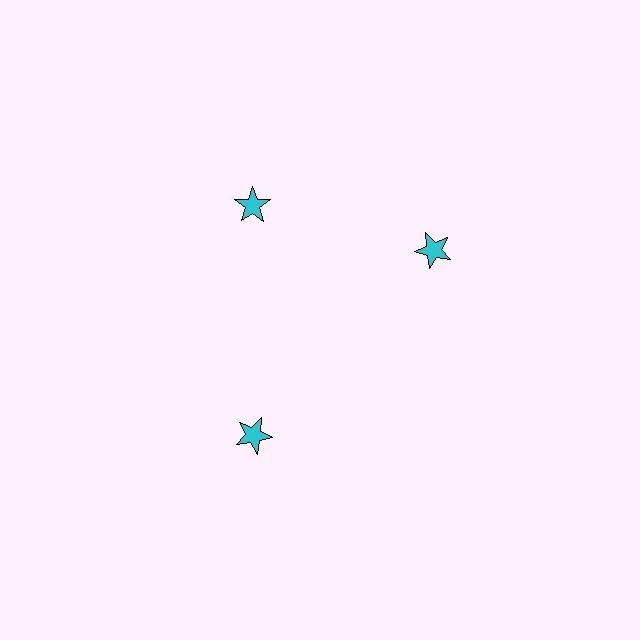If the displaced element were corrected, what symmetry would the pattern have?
It would have 3-fold rotational symmetry — the pattern would map onto itself every 120 degrees.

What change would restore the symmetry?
The symmetry would be restored by rotating it back into even spacing with its neighbors so that all 3 stars sit at equal angles and equal distance from the center.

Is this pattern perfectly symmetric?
No. The 3 cyan stars are arranged in a ring, but one element near the 3 o'clock position is rotated out of alignment along the ring, breaking the 3-fold rotational symmetry.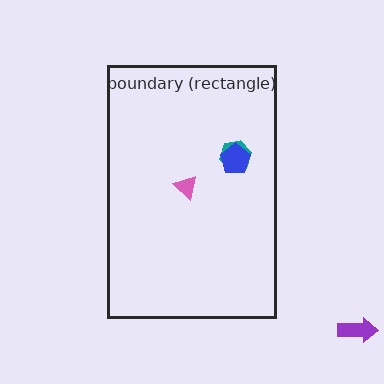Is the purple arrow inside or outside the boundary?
Outside.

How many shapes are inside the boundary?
3 inside, 1 outside.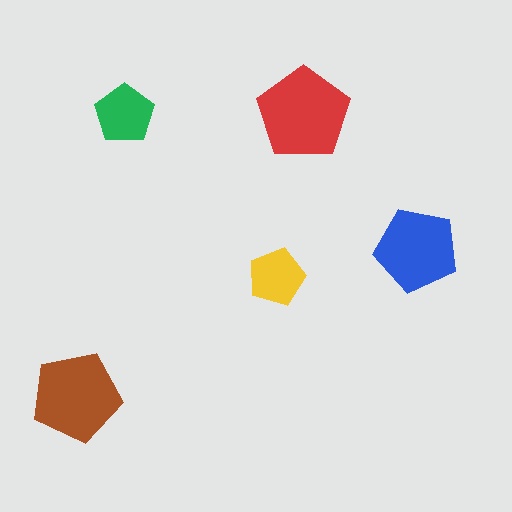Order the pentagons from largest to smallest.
the red one, the brown one, the blue one, the green one, the yellow one.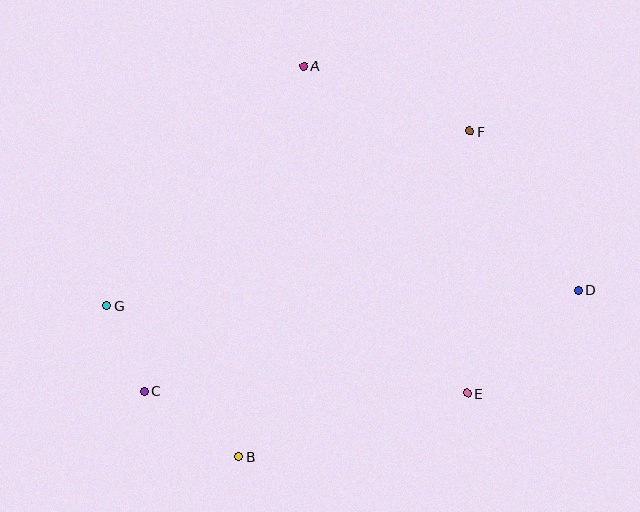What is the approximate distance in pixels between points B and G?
The distance between B and G is approximately 201 pixels.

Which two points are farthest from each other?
Points D and G are farthest from each other.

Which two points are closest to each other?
Points C and G are closest to each other.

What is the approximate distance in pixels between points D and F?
The distance between D and F is approximately 193 pixels.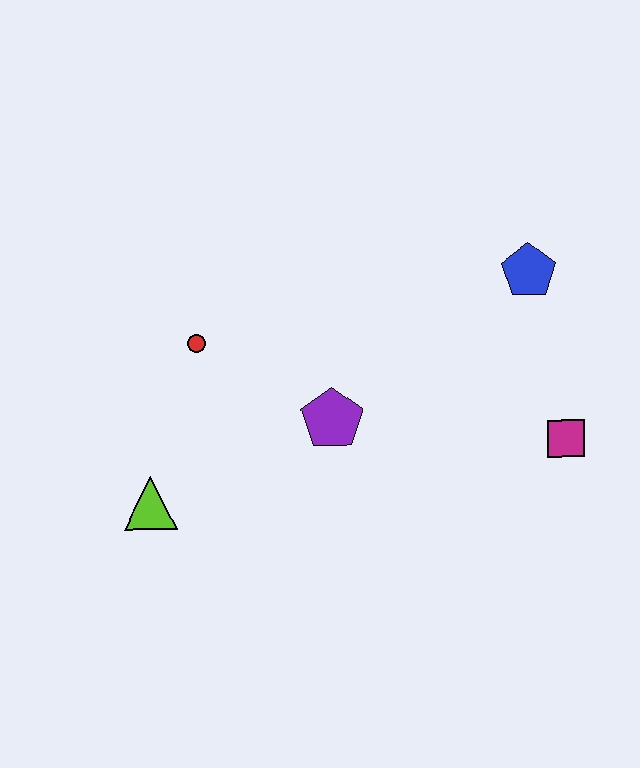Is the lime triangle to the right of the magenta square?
No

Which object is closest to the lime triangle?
The red circle is closest to the lime triangle.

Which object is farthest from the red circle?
The magenta square is farthest from the red circle.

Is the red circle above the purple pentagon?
Yes